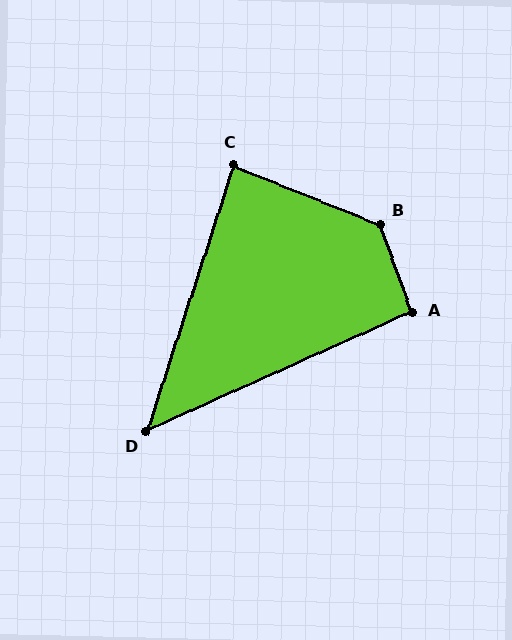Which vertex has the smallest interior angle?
D, at approximately 48 degrees.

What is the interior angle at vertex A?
Approximately 94 degrees (approximately right).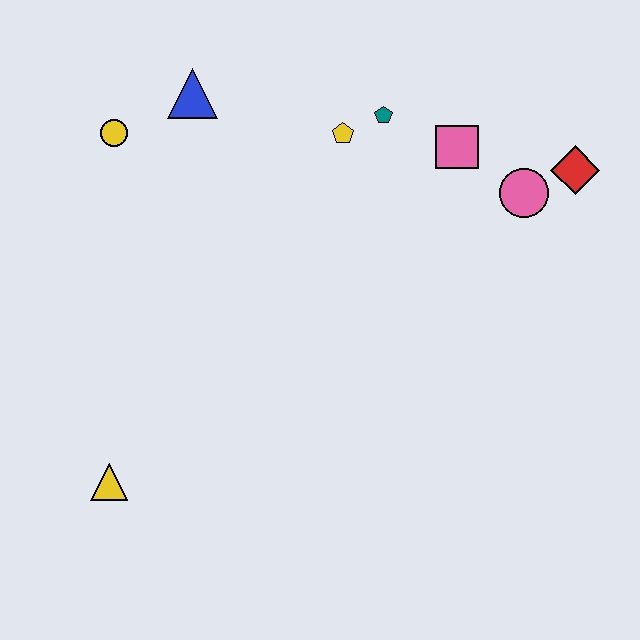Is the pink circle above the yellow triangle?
Yes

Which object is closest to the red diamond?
The pink circle is closest to the red diamond.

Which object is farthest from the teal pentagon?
The yellow triangle is farthest from the teal pentagon.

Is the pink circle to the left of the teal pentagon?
No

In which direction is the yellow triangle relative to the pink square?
The yellow triangle is to the left of the pink square.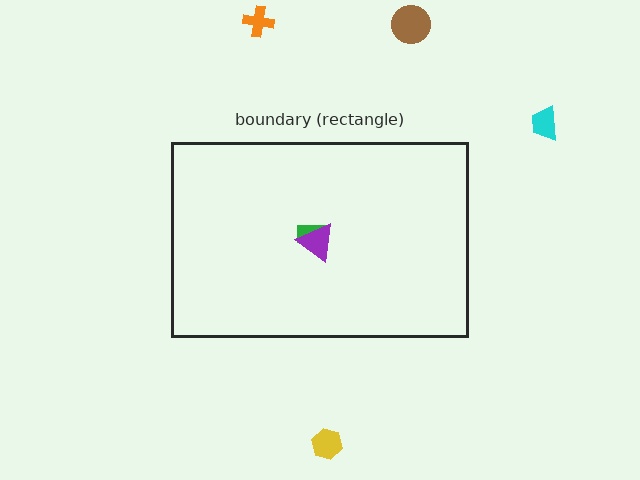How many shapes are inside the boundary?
2 inside, 4 outside.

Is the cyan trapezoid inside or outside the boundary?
Outside.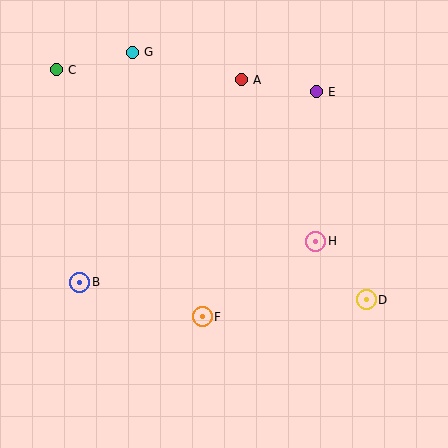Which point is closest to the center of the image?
Point H at (316, 241) is closest to the center.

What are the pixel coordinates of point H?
Point H is at (316, 241).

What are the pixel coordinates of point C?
Point C is at (56, 70).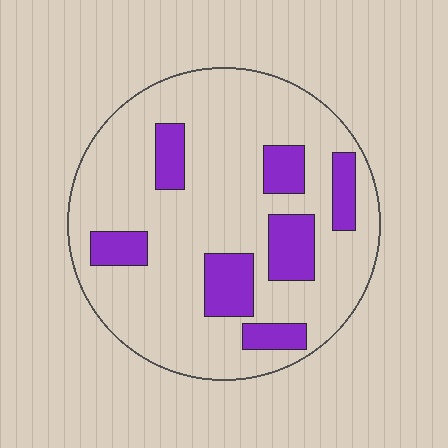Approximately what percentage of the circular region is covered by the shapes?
Approximately 20%.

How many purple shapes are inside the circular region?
7.